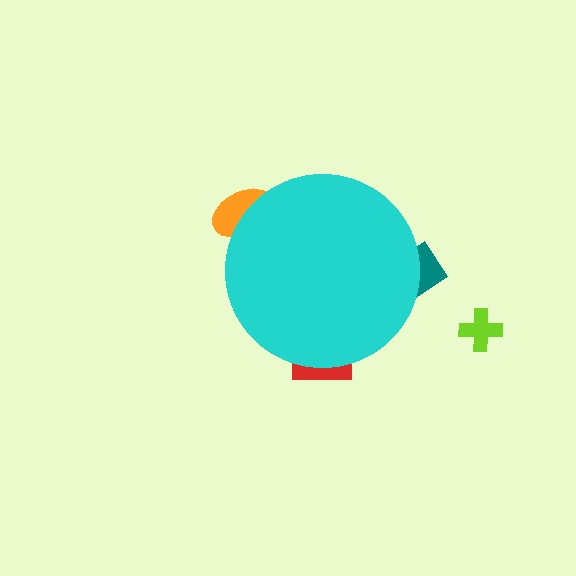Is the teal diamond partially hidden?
Yes, the teal diamond is partially hidden behind the cyan circle.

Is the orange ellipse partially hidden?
Yes, the orange ellipse is partially hidden behind the cyan circle.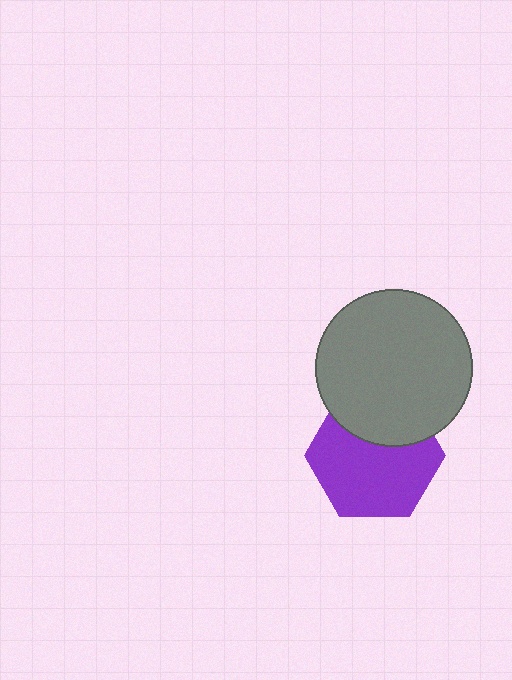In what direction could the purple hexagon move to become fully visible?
The purple hexagon could move down. That would shift it out from behind the gray circle entirely.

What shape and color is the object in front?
The object in front is a gray circle.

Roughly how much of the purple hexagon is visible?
Most of it is visible (roughly 68%).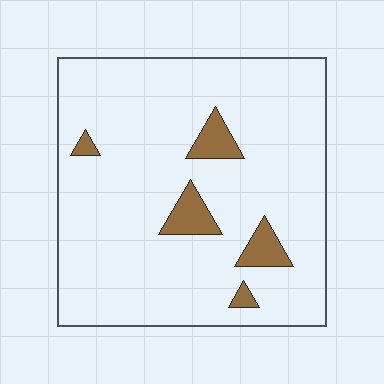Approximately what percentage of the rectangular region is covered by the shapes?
Approximately 10%.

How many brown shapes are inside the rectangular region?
5.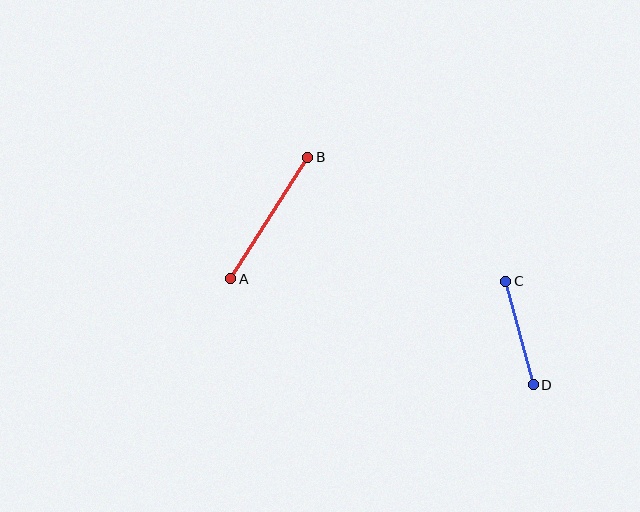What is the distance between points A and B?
The distance is approximately 144 pixels.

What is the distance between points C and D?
The distance is approximately 107 pixels.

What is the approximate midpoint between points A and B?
The midpoint is at approximately (269, 218) pixels.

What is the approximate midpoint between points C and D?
The midpoint is at approximately (519, 333) pixels.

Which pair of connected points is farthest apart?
Points A and B are farthest apart.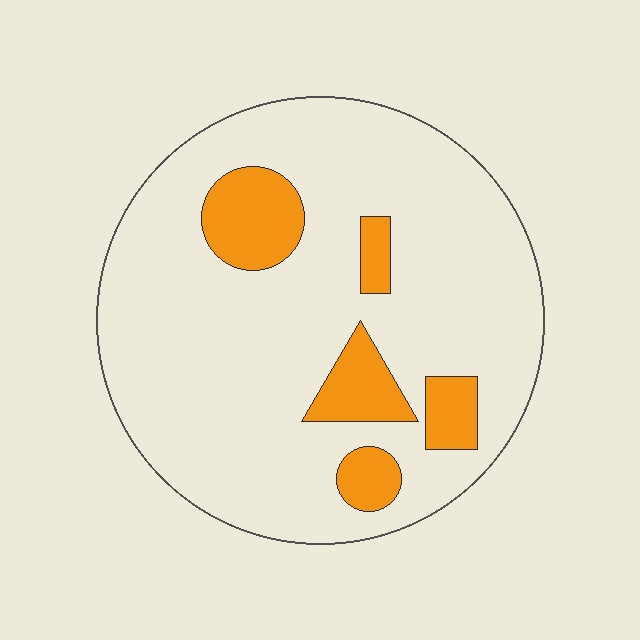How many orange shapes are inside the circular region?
5.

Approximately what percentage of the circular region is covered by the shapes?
Approximately 15%.